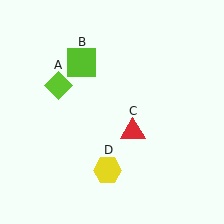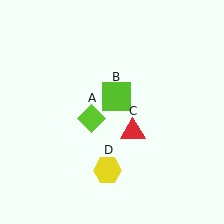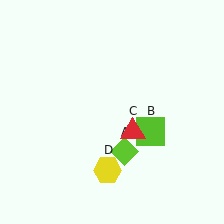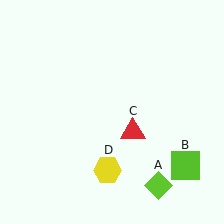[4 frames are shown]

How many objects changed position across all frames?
2 objects changed position: lime diamond (object A), lime square (object B).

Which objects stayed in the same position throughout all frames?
Red triangle (object C) and yellow hexagon (object D) remained stationary.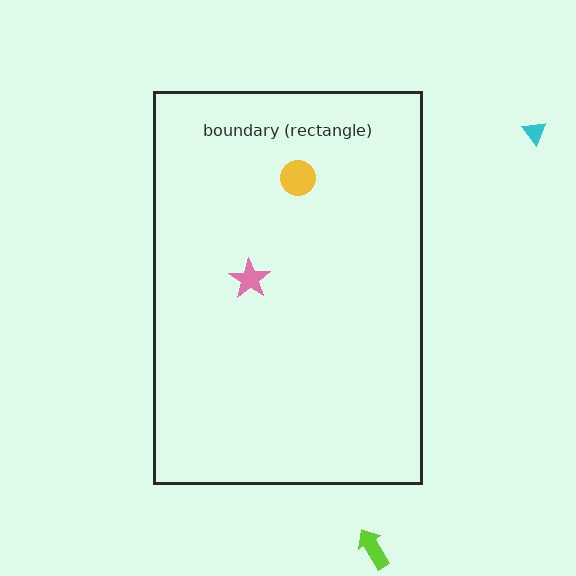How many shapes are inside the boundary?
2 inside, 2 outside.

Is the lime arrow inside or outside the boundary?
Outside.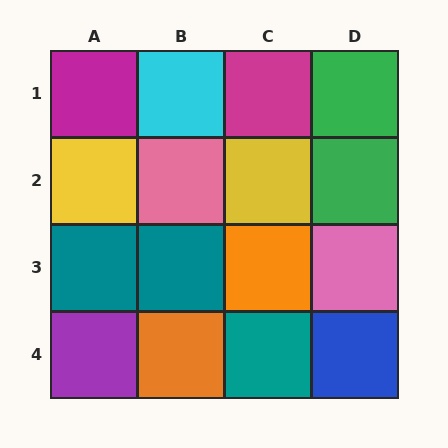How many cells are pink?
2 cells are pink.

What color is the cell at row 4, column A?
Purple.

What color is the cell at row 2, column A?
Yellow.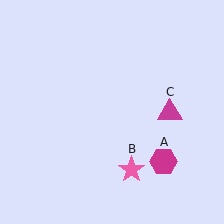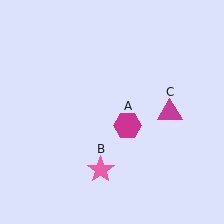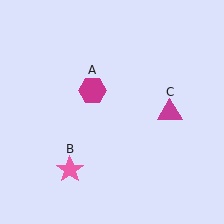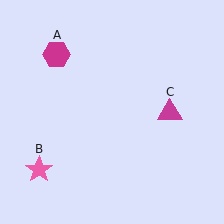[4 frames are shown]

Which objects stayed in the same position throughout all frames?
Magenta triangle (object C) remained stationary.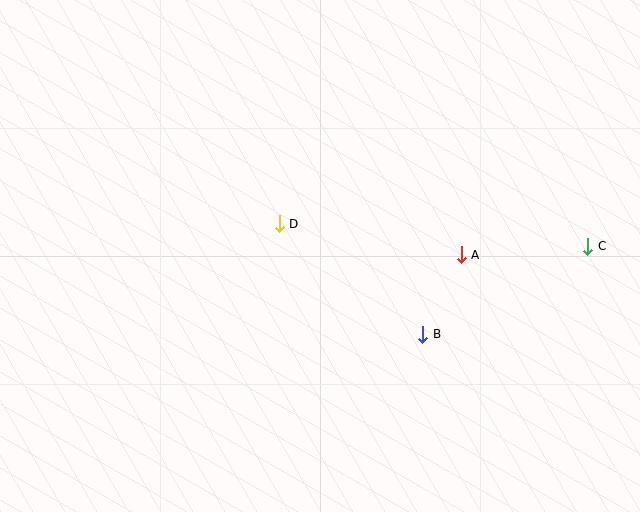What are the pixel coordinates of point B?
Point B is at (423, 334).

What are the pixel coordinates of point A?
Point A is at (461, 255).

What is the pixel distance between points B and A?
The distance between B and A is 89 pixels.